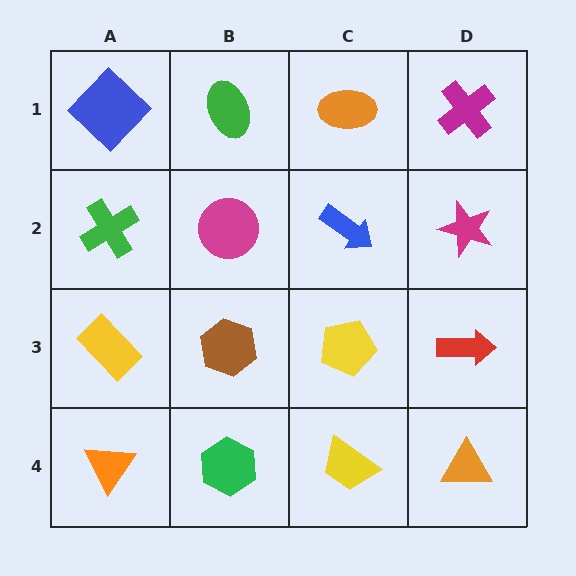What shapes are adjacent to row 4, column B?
A brown hexagon (row 3, column B), an orange triangle (row 4, column A), a yellow trapezoid (row 4, column C).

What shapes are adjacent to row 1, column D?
A magenta star (row 2, column D), an orange ellipse (row 1, column C).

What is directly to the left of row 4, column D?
A yellow trapezoid.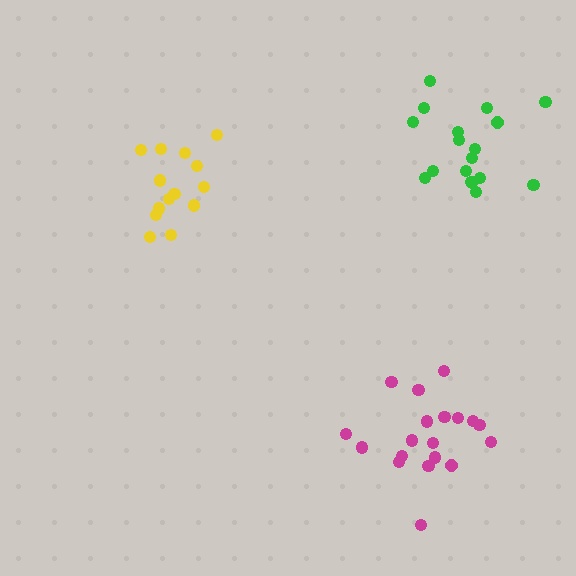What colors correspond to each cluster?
The clusters are colored: yellow, green, magenta.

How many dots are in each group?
Group 1: 14 dots, Group 2: 18 dots, Group 3: 19 dots (51 total).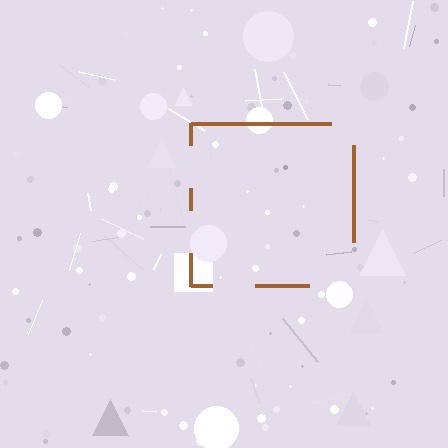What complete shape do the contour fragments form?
The contour fragments form a square.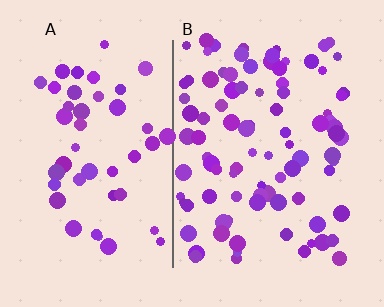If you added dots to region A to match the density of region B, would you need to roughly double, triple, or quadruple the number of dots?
Approximately double.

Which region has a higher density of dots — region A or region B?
B (the right).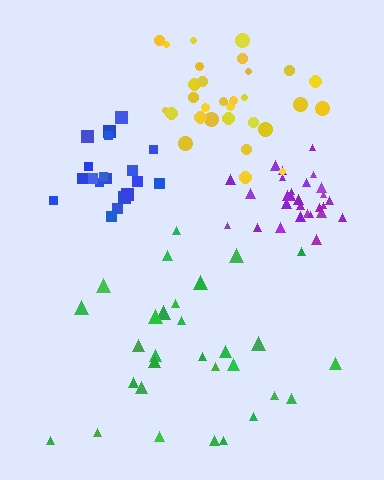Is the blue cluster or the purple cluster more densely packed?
Purple.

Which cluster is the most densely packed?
Purple.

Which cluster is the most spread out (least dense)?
Green.